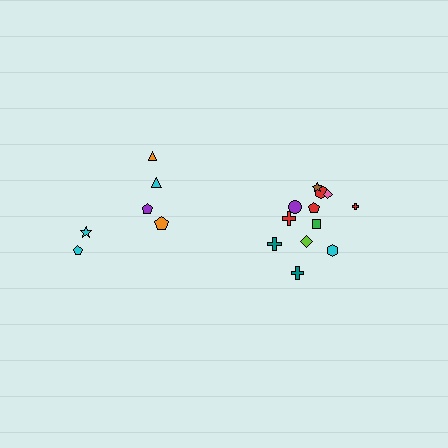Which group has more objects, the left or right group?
The right group.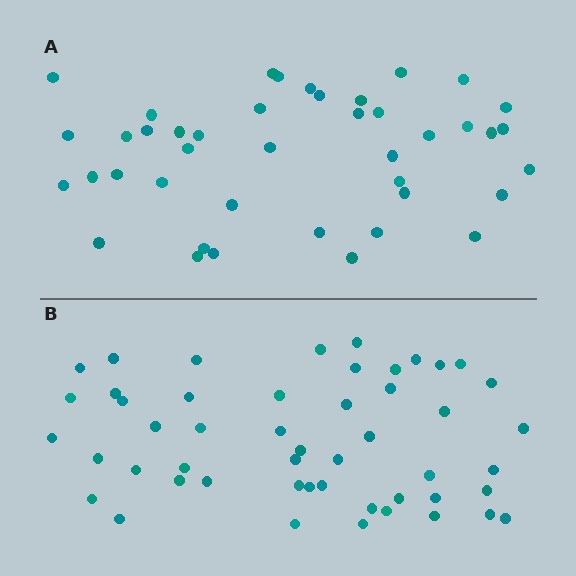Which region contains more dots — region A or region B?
Region B (the bottom region) has more dots.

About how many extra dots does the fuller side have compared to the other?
Region B has roughly 8 or so more dots than region A.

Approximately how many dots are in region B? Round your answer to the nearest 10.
About 50 dots.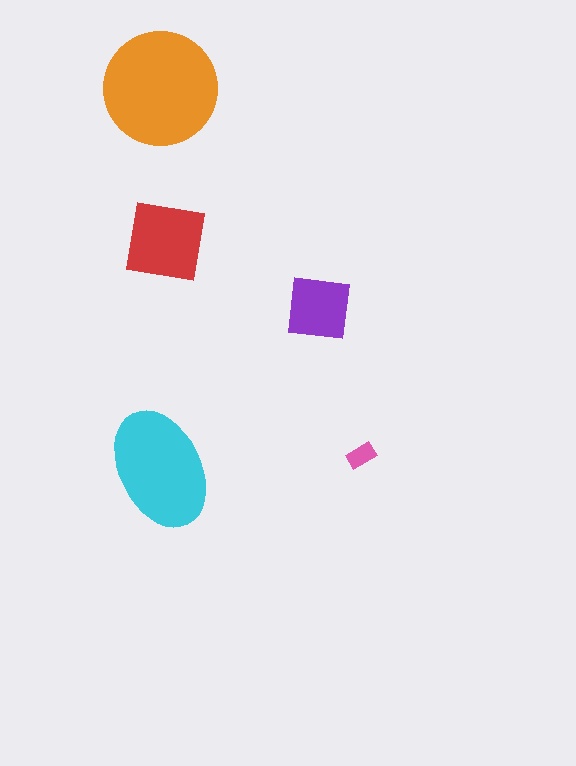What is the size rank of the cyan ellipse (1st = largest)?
2nd.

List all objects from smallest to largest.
The pink rectangle, the purple square, the red square, the cyan ellipse, the orange circle.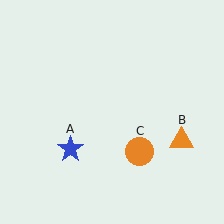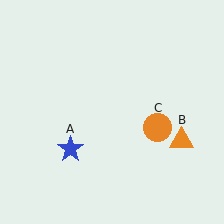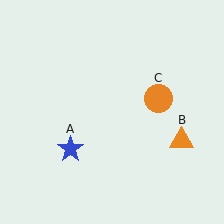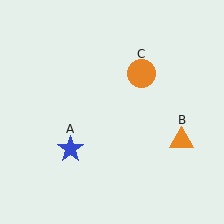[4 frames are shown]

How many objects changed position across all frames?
1 object changed position: orange circle (object C).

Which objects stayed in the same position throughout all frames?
Blue star (object A) and orange triangle (object B) remained stationary.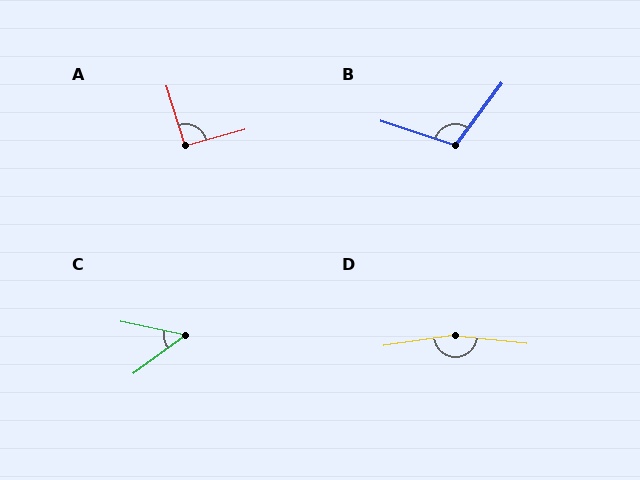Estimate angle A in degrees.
Approximately 92 degrees.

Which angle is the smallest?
C, at approximately 48 degrees.